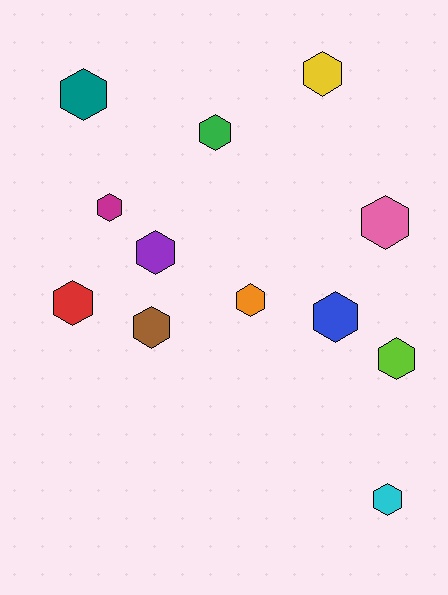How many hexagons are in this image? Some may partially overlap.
There are 12 hexagons.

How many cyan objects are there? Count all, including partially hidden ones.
There is 1 cyan object.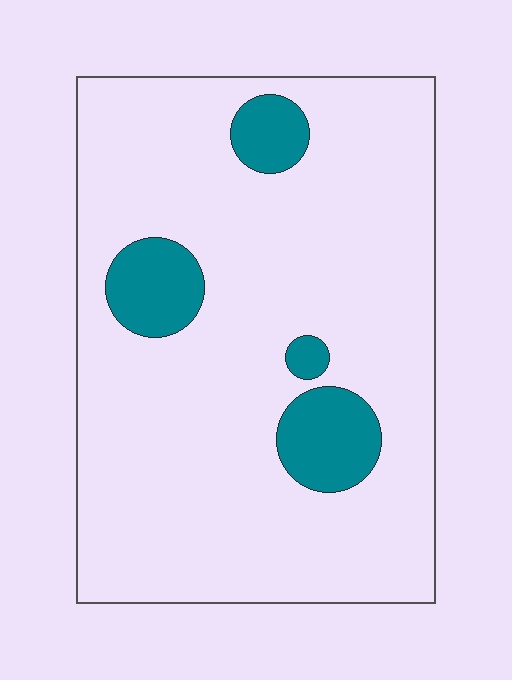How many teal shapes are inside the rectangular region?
4.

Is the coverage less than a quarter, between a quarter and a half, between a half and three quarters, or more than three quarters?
Less than a quarter.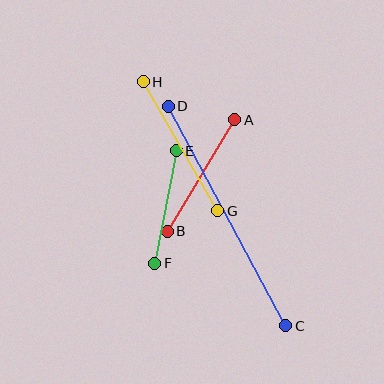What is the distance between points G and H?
The distance is approximately 149 pixels.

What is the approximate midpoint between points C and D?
The midpoint is at approximately (227, 216) pixels.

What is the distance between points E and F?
The distance is approximately 115 pixels.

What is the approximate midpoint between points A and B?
The midpoint is at approximately (201, 176) pixels.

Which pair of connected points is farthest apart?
Points C and D are farthest apart.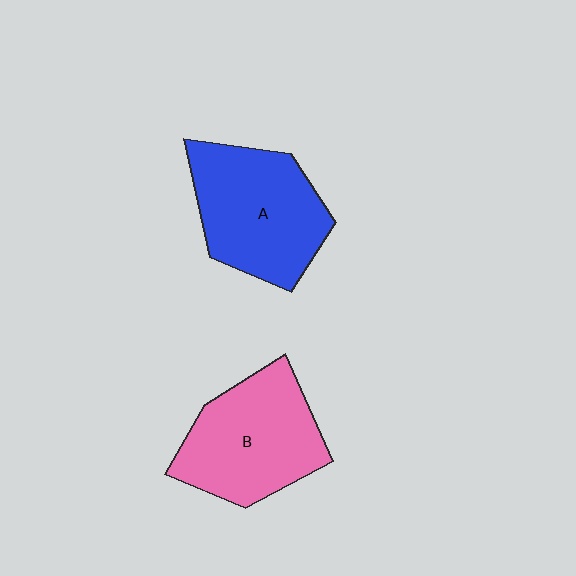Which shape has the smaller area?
Shape B (pink).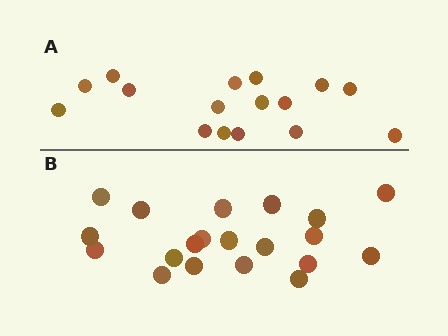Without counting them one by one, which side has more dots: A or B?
Region B (the bottom region) has more dots.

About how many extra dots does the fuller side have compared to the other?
Region B has about 4 more dots than region A.